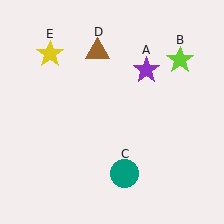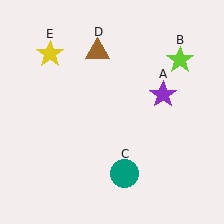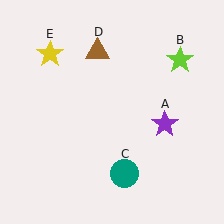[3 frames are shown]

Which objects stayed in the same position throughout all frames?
Lime star (object B) and teal circle (object C) and brown triangle (object D) and yellow star (object E) remained stationary.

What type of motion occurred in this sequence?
The purple star (object A) rotated clockwise around the center of the scene.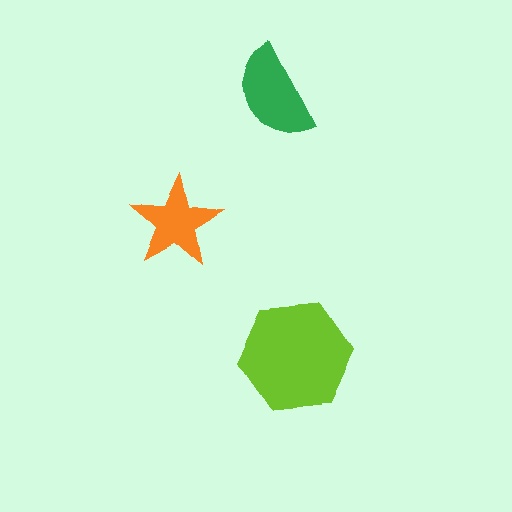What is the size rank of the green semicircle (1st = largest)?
2nd.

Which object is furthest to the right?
The lime hexagon is rightmost.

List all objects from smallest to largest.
The orange star, the green semicircle, the lime hexagon.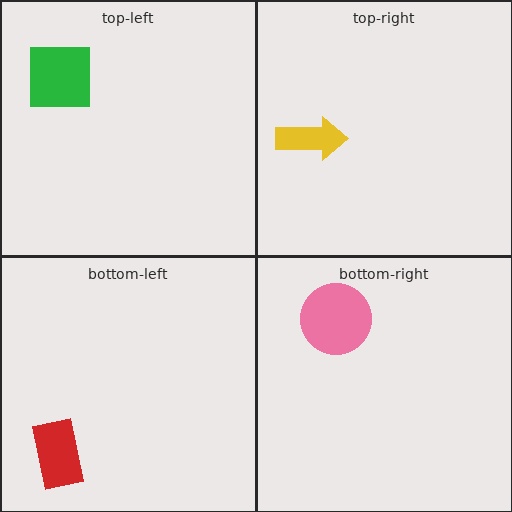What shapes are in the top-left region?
The green square.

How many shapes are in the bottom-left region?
1.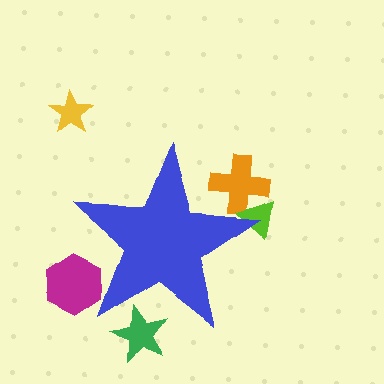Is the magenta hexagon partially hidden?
Yes, the magenta hexagon is partially hidden behind the blue star.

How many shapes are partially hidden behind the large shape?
4 shapes are partially hidden.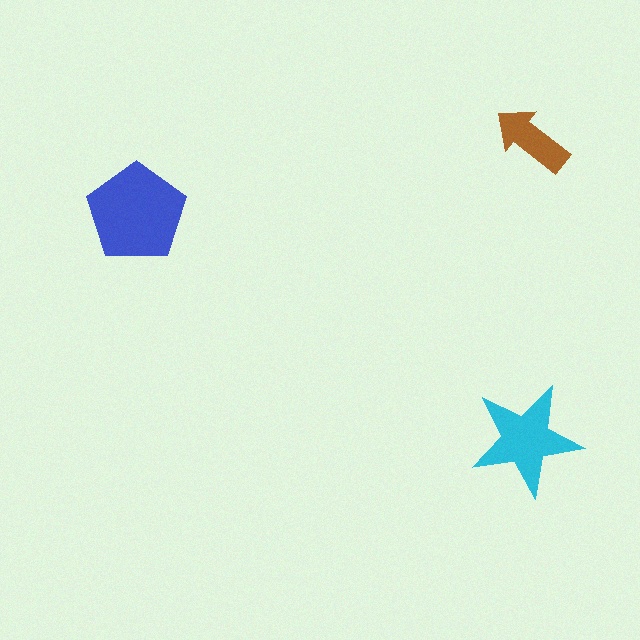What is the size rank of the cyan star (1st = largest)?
2nd.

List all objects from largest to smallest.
The blue pentagon, the cyan star, the brown arrow.